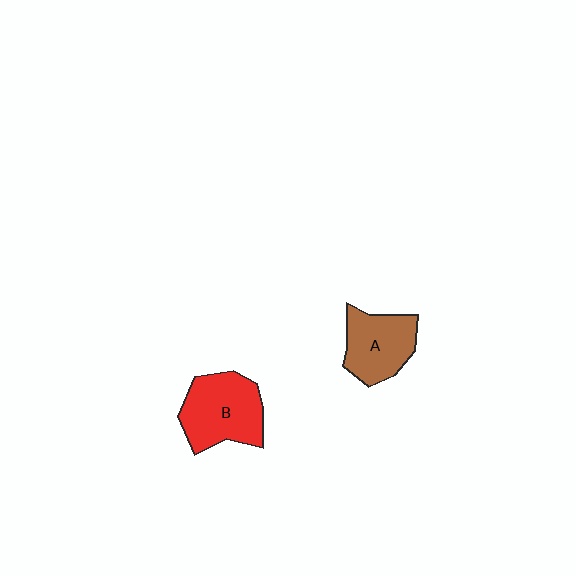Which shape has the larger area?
Shape B (red).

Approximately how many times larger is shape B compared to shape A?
Approximately 1.2 times.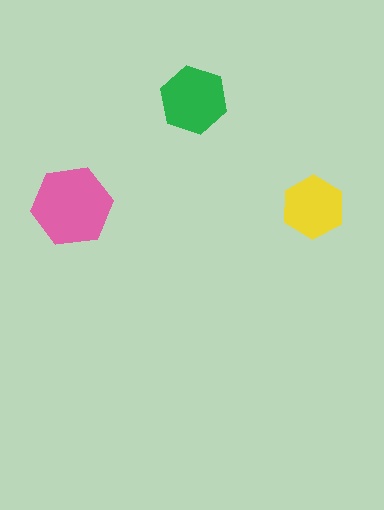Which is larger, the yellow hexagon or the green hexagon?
The green one.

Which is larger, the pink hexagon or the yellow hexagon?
The pink one.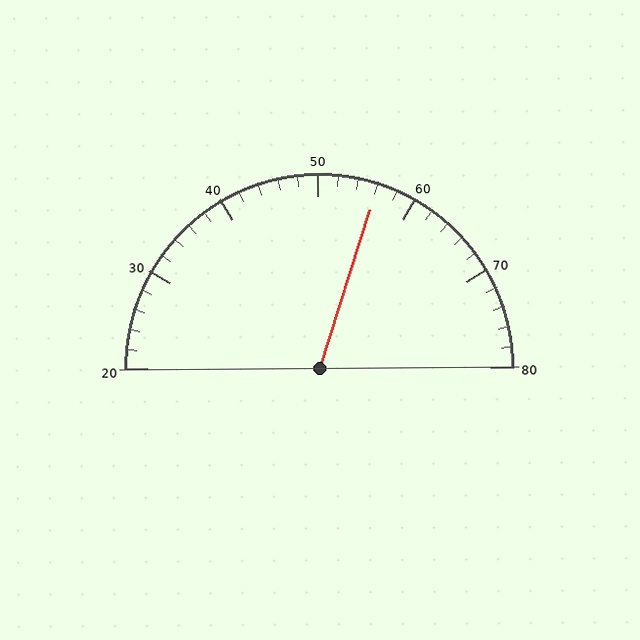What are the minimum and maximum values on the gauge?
The gauge ranges from 20 to 80.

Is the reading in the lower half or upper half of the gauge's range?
The reading is in the upper half of the range (20 to 80).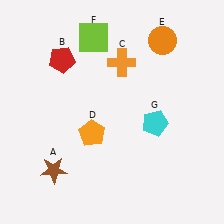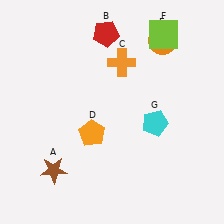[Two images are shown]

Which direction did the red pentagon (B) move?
The red pentagon (B) moved right.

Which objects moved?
The objects that moved are: the red pentagon (B), the lime square (F).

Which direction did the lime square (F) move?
The lime square (F) moved right.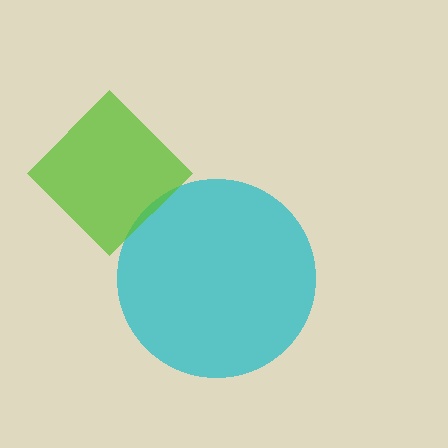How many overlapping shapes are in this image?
There are 2 overlapping shapes in the image.